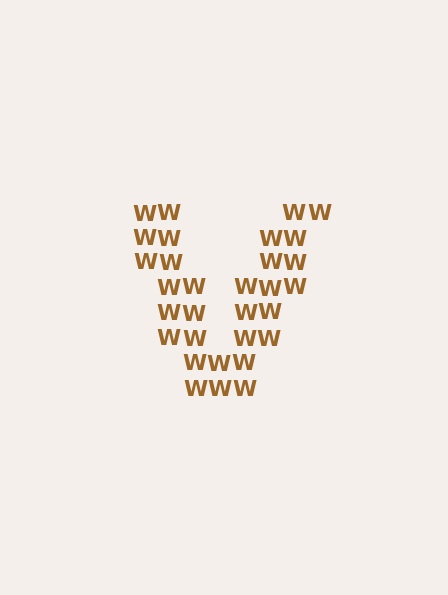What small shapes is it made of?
It is made of small letter W's.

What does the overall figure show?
The overall figure shows the letter V.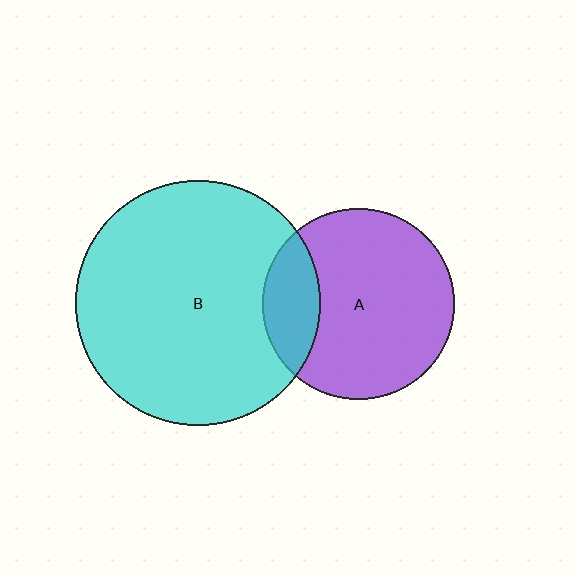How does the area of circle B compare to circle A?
Approximately 1.6 times.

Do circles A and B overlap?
Yes.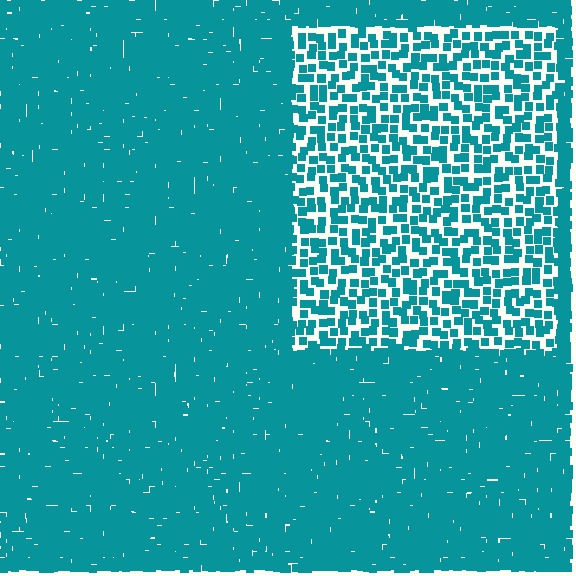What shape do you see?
I see a rectangle.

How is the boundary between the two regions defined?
The boundary is defined by a change in element density (approximately 2.5x ratio). All elements are the same color, size, and shape.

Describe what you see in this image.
The image contains small teal elements arranged at two different densities. A rectangle-shaped region is visible where the elements are less densely packed than the surrounding area.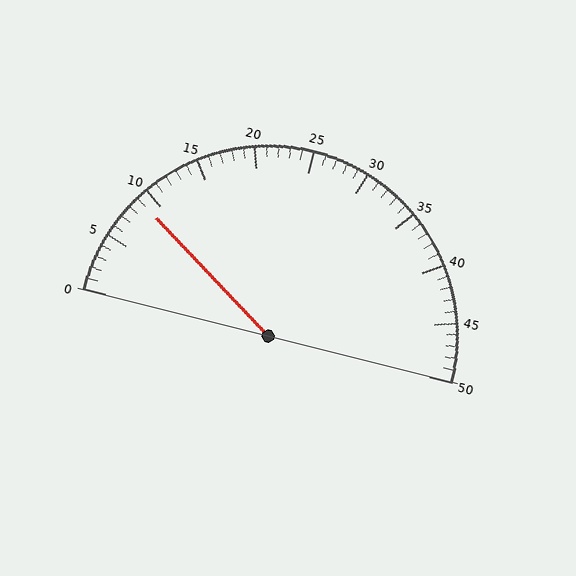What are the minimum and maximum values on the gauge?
The gauge ranges from 0 to 50.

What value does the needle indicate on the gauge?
The needle indicates approximately 9.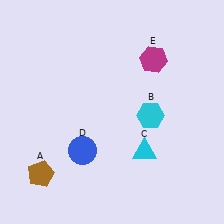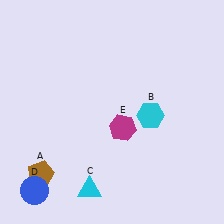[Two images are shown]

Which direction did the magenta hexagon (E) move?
The magenta hexagon (E) moved down.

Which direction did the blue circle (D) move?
The blue circle (D) moved left.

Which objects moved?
The objects that moved are: the cyan triangle (C), the blue circle (D), the magenta hexagon (E).